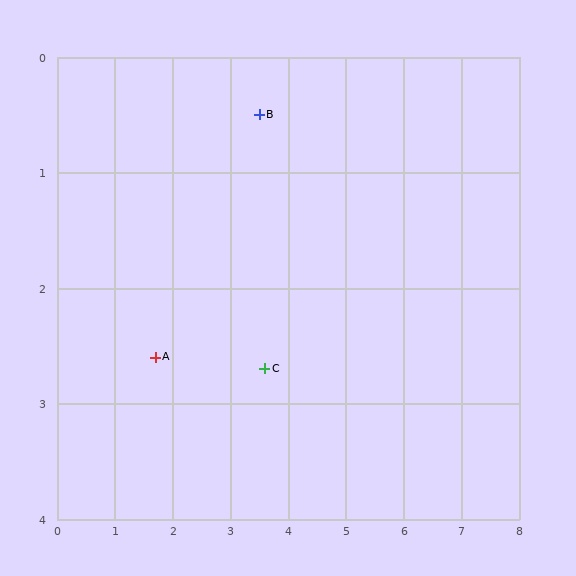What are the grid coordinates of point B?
Point B is at approximately (3.5, 0.5).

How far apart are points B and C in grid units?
Points B and C are about 2.2 grid units apart.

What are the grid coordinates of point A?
Point A is at approximately (1.7, 2.6).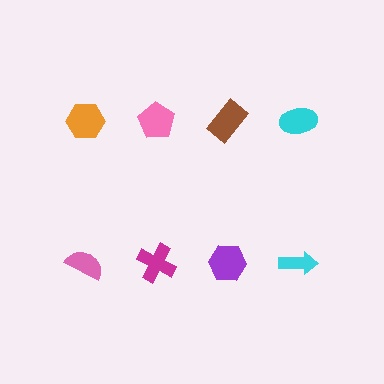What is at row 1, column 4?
A cyan ellipse.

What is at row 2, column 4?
A cyan arrow.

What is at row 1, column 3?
A brown rectangle.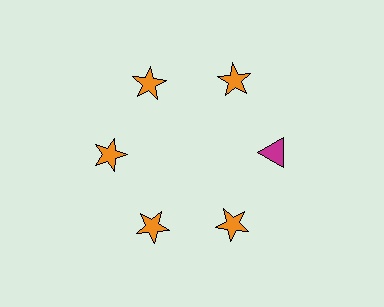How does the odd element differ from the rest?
It differs in both color (magenta instead of orange) and shape (triangle instead of star).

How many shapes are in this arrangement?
There are 6 shapes arranged in a ring pattern.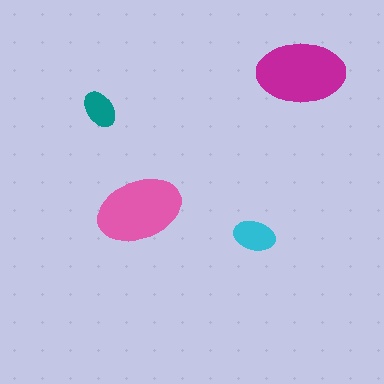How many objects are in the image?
There are 4 objects in the image.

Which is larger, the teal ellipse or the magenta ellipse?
The magenta one.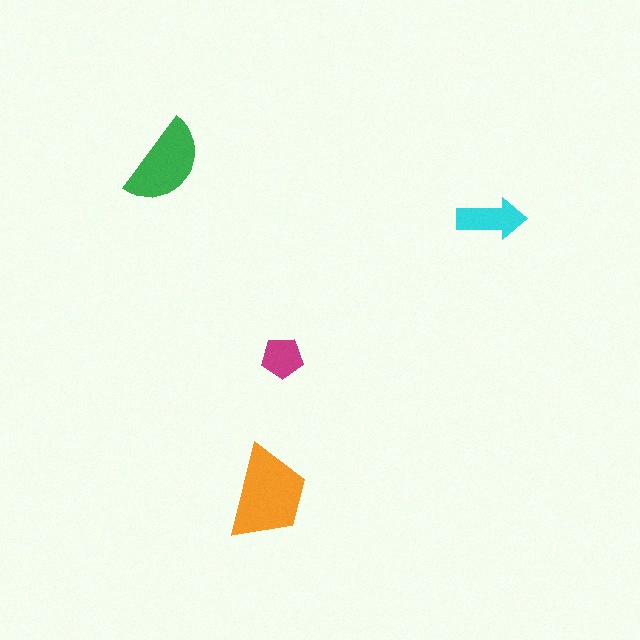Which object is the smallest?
The magenta pentagon.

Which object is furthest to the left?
The green semicircle is leftmost.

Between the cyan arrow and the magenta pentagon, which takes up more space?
The cyan arrow.